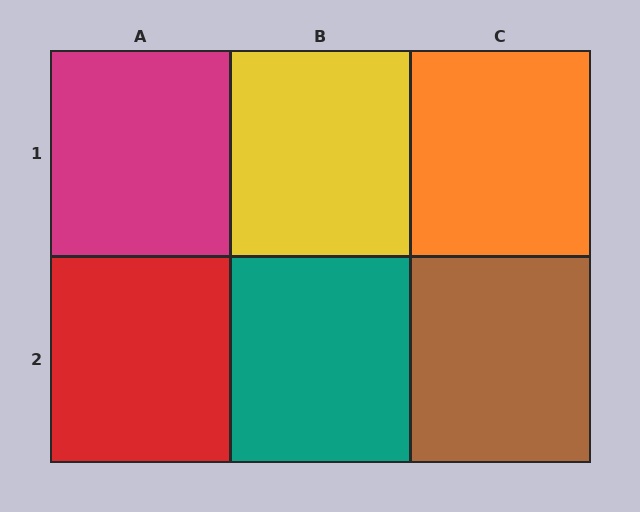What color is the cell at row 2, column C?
Brown.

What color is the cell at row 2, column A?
Red.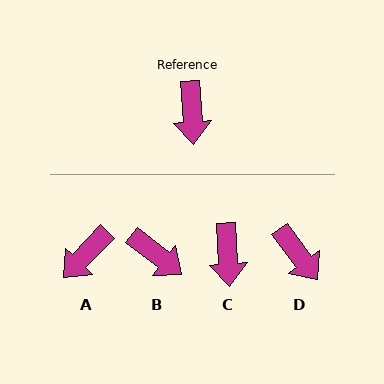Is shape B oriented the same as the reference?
No, it is off by about 49 degrees.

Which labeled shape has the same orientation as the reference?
C.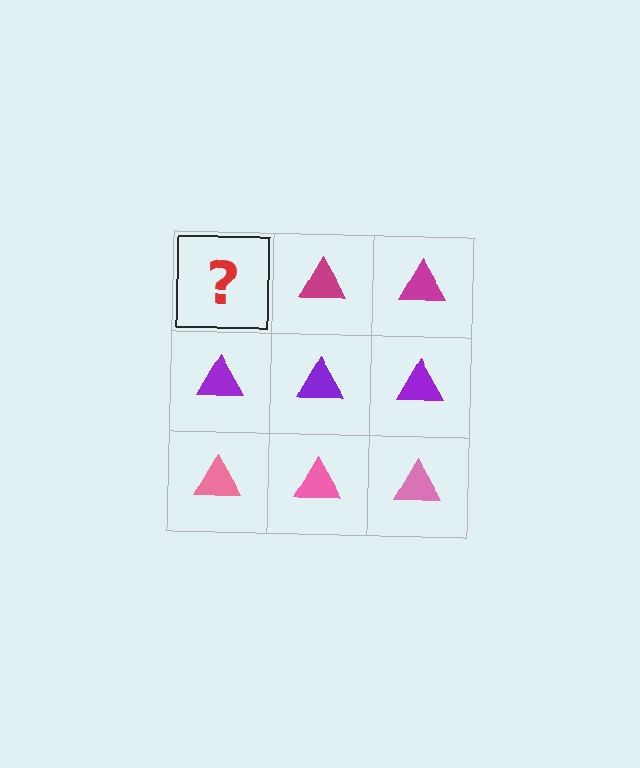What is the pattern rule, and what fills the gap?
The rule is that each row has a consistent color. The gap should be filled with a magenta triangle.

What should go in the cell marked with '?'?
The missing cell should contain a magenta triangle.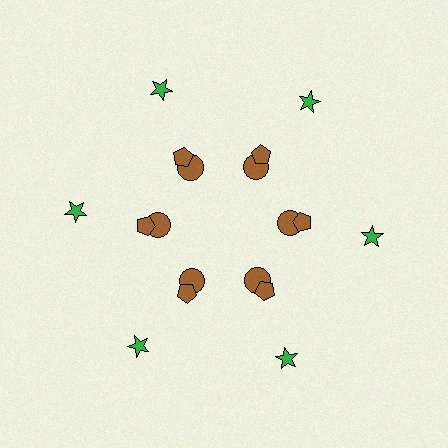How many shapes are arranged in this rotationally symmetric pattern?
There are 18 shapes, arranged in 6 groups of 3.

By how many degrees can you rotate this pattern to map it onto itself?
The pattern maps onto itself every 60 degrees of rotation.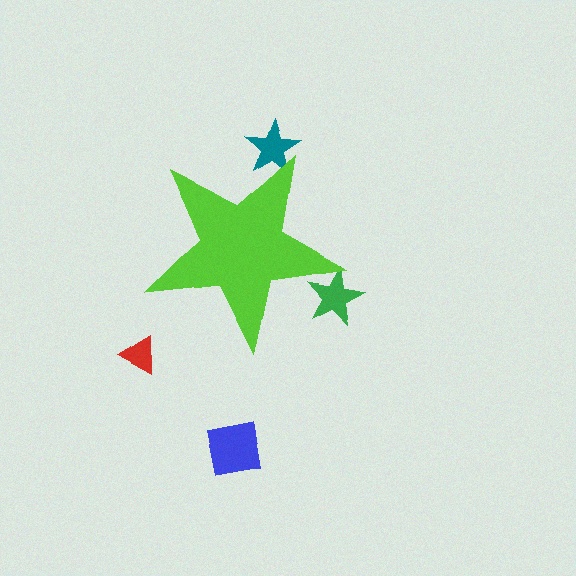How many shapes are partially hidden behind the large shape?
2 shapes are partially hidden.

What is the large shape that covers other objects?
A lime star.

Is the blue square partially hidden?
No, the blue square is fully visible.